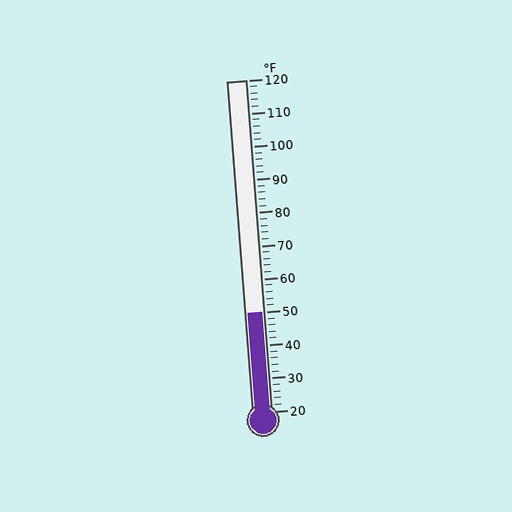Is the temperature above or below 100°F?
The temperature is below 100°F.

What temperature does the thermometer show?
The thermometer shows approximately 50°F.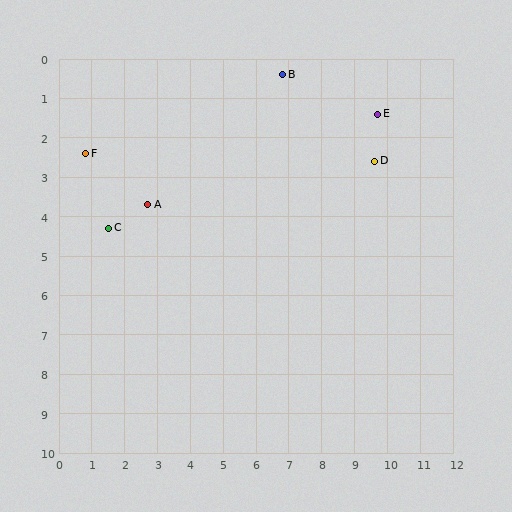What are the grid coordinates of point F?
Point F is at approximately (0.8, 2.4).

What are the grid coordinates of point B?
Point B is at approximately (6.8, 0.4).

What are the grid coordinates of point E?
Point E is at approximately (9.7, 1.4).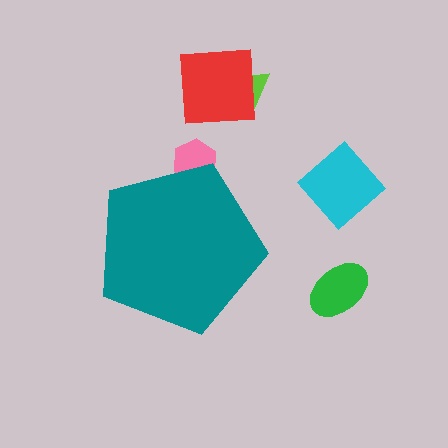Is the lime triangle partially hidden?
No, the lime triangle is fully visible.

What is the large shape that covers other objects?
A teal pentagon.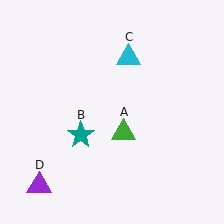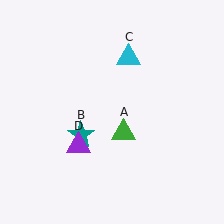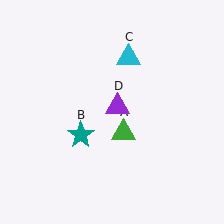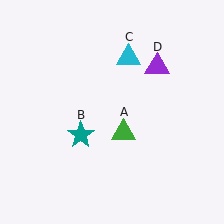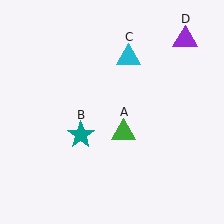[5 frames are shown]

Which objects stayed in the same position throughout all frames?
Green triangle (object A) and teal star (object B) and cyan triangle (object C) remained stationary.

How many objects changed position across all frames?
1 object changed position: purple triangle (object D).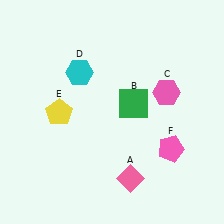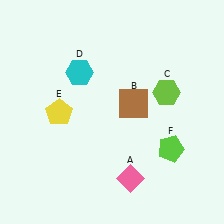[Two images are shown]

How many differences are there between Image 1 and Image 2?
There are 3 differences between the two images.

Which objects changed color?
B changed from green to brown. C changed from pink to lime. F changed from pink to lime.